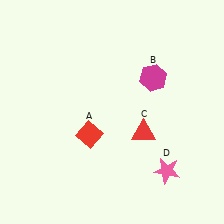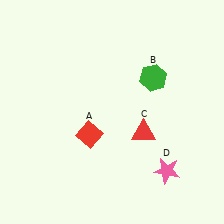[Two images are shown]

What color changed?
The hexagon (B) changed from magenta in Image 1 to green in Image 2.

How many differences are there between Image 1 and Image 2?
There is 1 difference between the two images.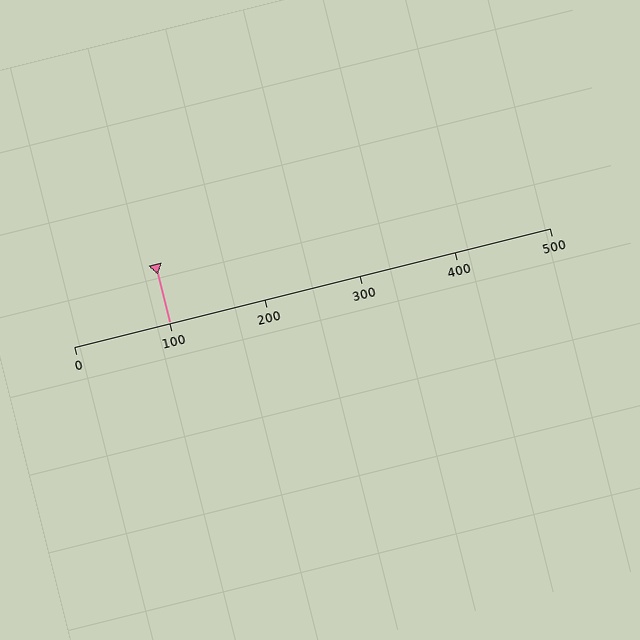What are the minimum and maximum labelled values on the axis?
The axis runs from 0 to 500.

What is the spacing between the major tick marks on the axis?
The major ticks are spaced 100 apart.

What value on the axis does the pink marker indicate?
The marker indicates approximately 100.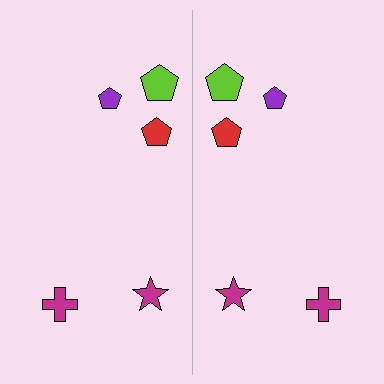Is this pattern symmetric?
Yes, this pattern has bilateral (reflection) symmetry.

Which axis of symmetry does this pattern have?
The pattern has a vertical axis of symmetry running through the center of the image.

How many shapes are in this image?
There are 10 shapes in this image.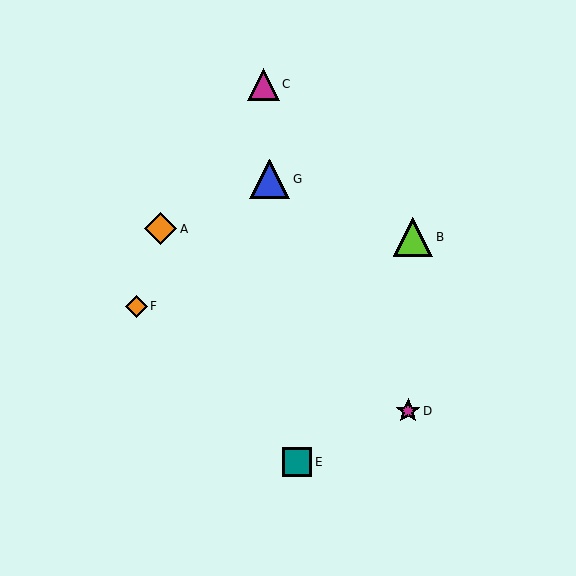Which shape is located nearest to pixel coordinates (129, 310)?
The orange diamond (labeled F) at (136, 306) is nearest to that location.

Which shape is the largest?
The blue triangle (labeled G) is the largest.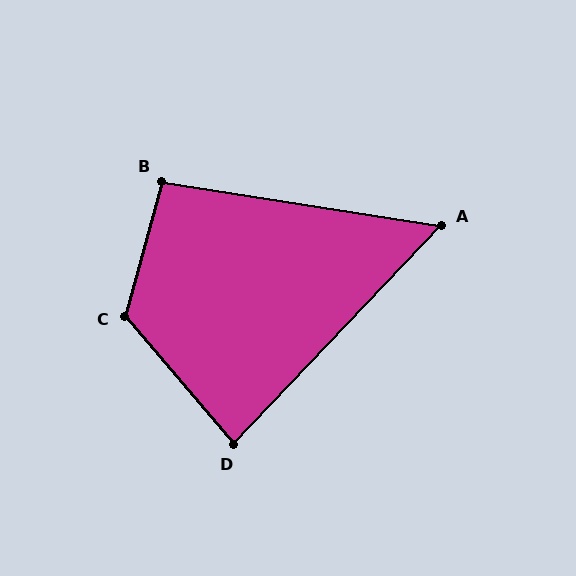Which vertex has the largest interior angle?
C, at approximately 125 degrees.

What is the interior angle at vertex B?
Approximately 96 degrees (obtuse).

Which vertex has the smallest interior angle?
A, at approximately 55 degrees.